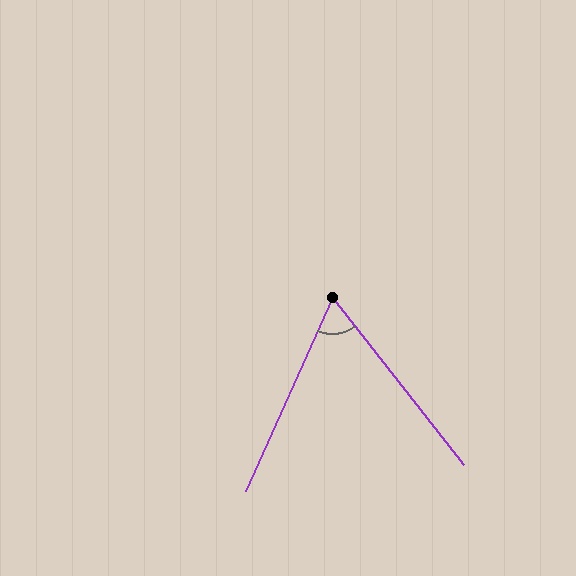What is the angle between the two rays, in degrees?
Approximately 62 degrees.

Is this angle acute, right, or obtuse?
It is acute.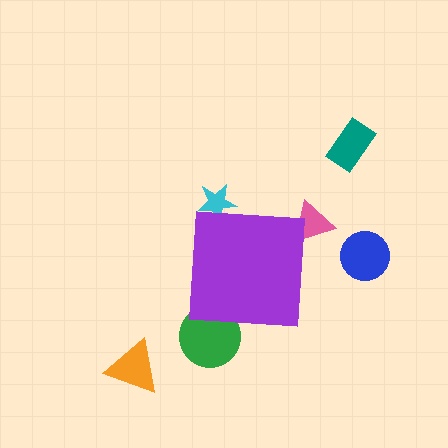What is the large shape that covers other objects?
A purple square.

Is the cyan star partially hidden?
Yes, the cyan star is partially hidden behind the purple square.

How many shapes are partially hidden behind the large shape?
3 shapes are partially hidden.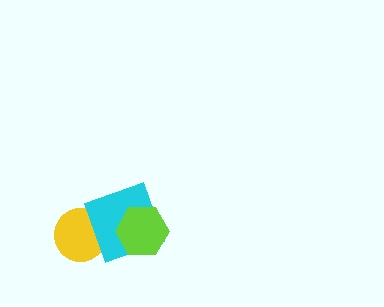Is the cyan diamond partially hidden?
Yes, it is partially covered by another shape.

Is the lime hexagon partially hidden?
No, no other shape covers it.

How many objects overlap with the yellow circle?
1 object overlaps with the yellow circle.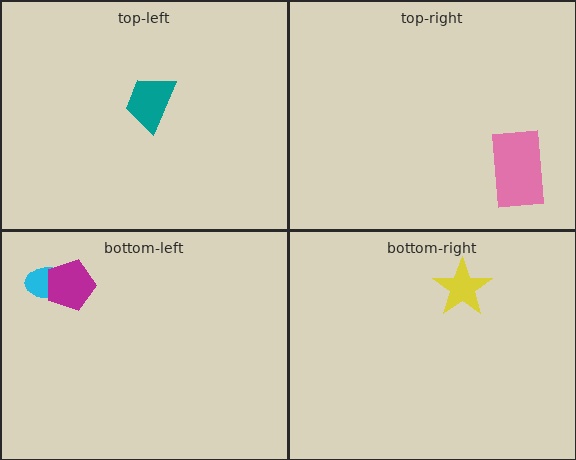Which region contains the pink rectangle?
The top-right region.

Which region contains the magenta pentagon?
The bottom-left region.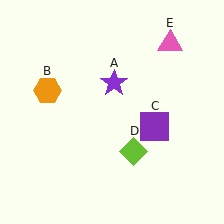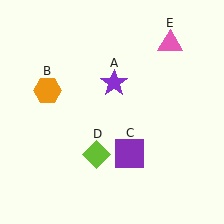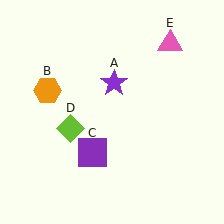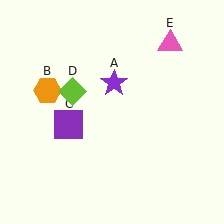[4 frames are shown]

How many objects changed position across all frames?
2 objects changed position: purple square (object C), lime diamond (object D).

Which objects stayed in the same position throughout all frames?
Purple star (object A) and orange hexagon (object B) and pink triangle (object E) remained stationary.